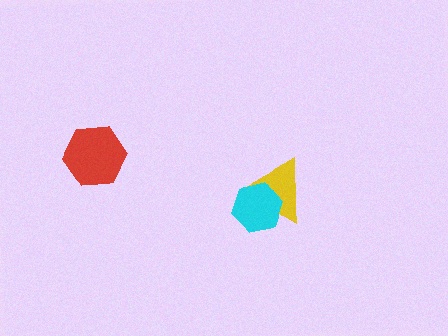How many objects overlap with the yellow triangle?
1 object overlaps with the yellow triangle.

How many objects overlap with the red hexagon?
0 objects overlap with the red hexagon.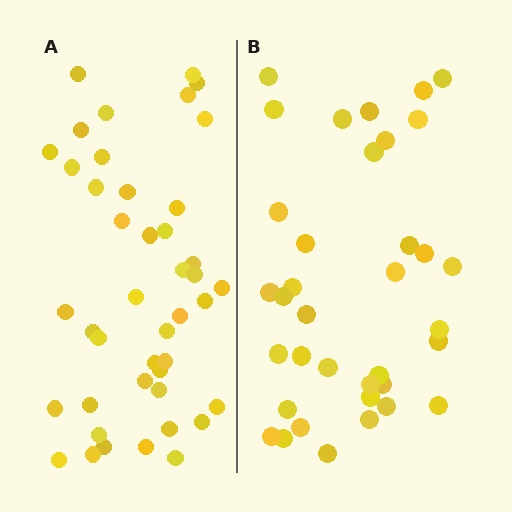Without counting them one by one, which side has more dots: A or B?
Region A (the left region) has more dots.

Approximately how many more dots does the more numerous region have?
Region A has roughly 8 or so more dots than region B.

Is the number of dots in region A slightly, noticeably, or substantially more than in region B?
Region A has only slightly more — the two regions are fairly close. The ratio is roughly 1.2 to 1.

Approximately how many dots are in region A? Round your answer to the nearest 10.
About 40 dots. (The exact count is 43, which rounds to 40.)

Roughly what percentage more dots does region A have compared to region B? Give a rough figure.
About 20% more.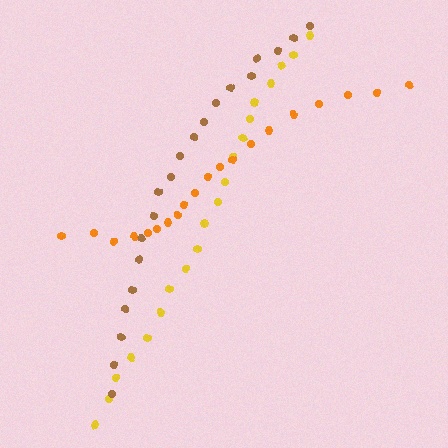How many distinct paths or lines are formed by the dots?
There are 3 distinct paths.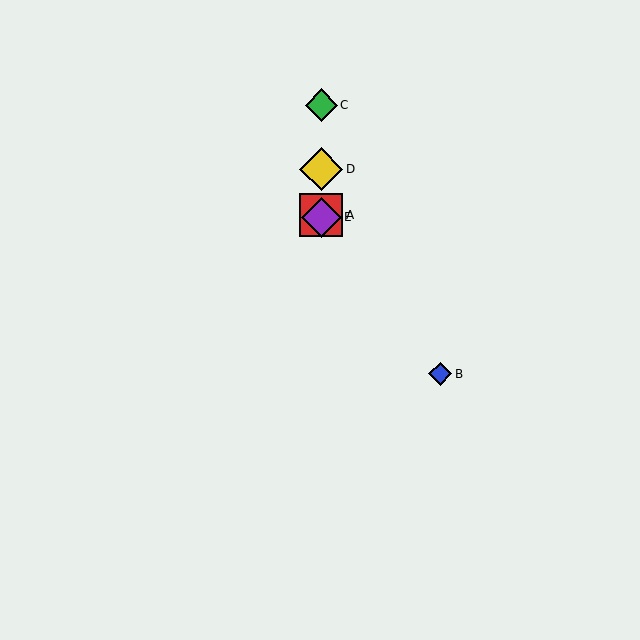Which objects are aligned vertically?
Objects A, C, D, E are aligned vertically.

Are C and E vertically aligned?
Yes, both are at x≈321.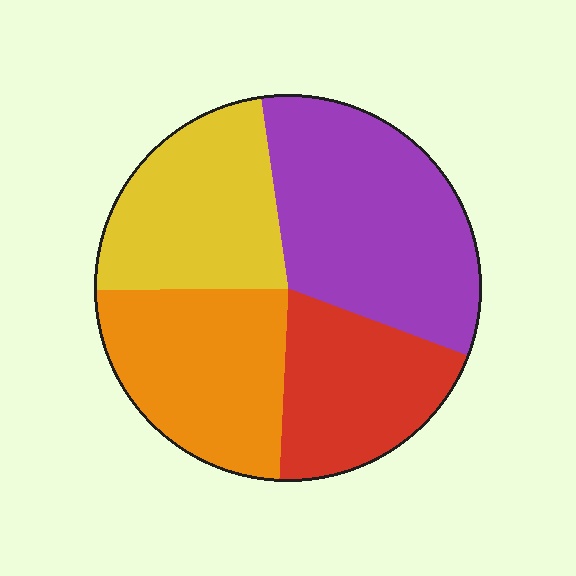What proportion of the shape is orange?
Orange takes up about one quarter (1/4) of the shape.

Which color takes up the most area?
Purple, at roughly 35%.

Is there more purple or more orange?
Purple.